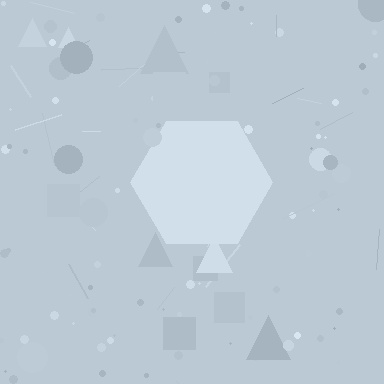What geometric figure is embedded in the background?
A hexagon is embedded in the background.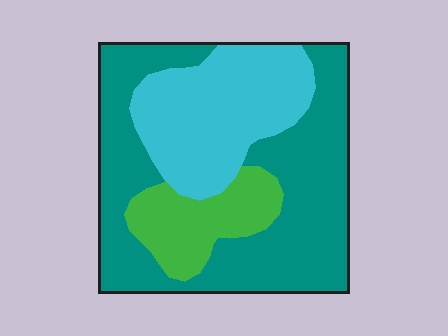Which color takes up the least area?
Green, at roughly 15%.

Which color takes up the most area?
Teal, at roughly 55%.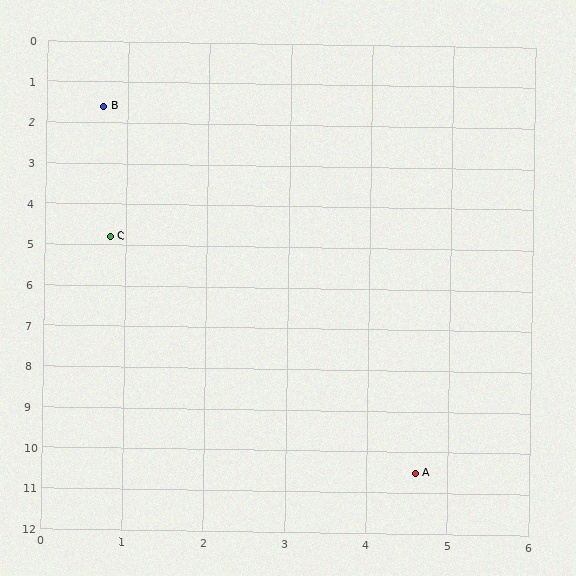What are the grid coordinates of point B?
Point B is at approximately (0.7, 1.6).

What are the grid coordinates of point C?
Point C is at approximately (0.8, 4.8).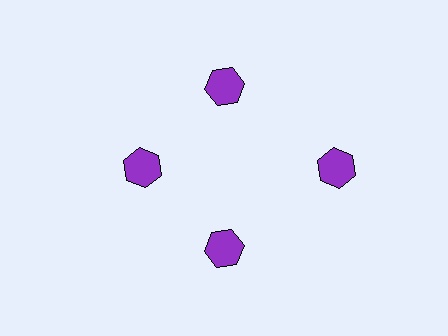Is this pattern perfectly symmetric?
No. The 4 purple hexagons are arranged in a ring, but one element near the 3 o'clock position is pushed outward from the center, breaking the 4-fold rotational symmetry.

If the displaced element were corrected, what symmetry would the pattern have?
It would have 4-fold rotational symmetry — the pattern would map onto itself every 90 degrees.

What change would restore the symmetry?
The symmetry would be restored by moving it inward, back onto the ring so that all 4 hexagons sit at equal angles and equal distance from the center.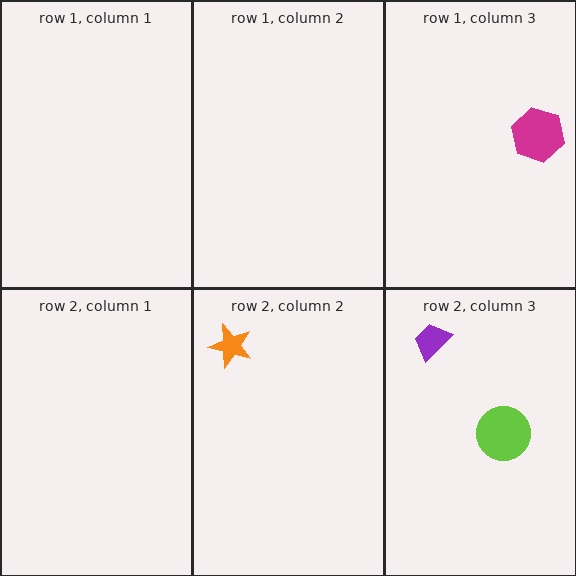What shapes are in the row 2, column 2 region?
The orange star.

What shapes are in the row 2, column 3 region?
The lime circle, the purple trapezoid.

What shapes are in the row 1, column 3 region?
The magenta hexagon.